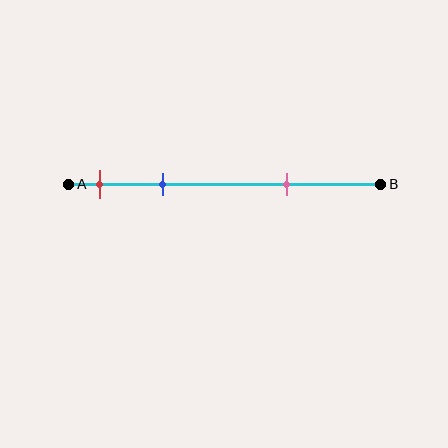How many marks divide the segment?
There are 3 marks dividing the segment.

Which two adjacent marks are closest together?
The red and blue marks are the closest adjacent pair.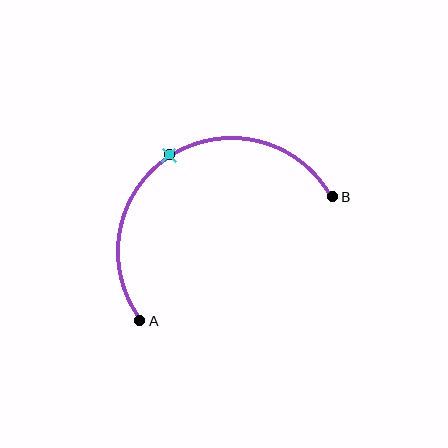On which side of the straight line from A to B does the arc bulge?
The arc bulges above the straight line connecting A and B.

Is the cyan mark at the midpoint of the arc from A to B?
Yes. The cyan mark lies on the arc at equal arc-length from both A and B — it is the arc midpoint.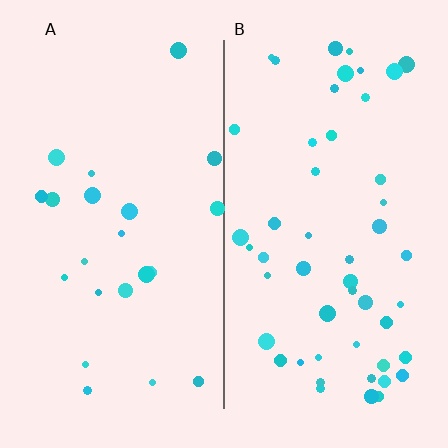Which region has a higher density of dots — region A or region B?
B (the right).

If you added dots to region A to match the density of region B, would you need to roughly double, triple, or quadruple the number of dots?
Approximately double.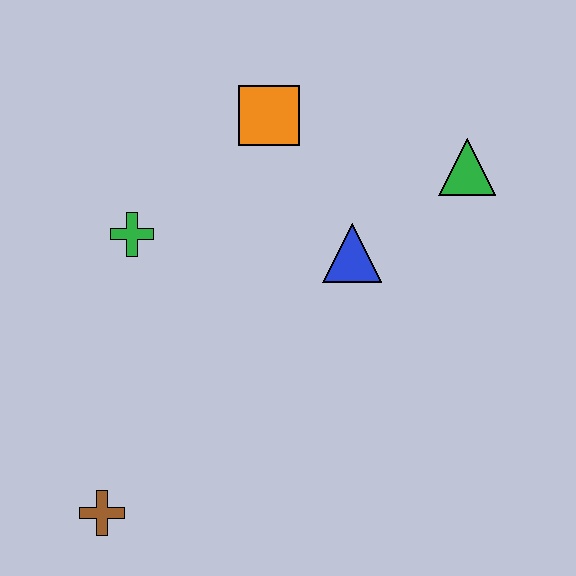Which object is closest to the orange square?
The blue triangle is closest to the orange square.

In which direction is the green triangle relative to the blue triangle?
The green triangle is to the right of the blue triangle.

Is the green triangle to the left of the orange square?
No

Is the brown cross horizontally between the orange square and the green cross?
No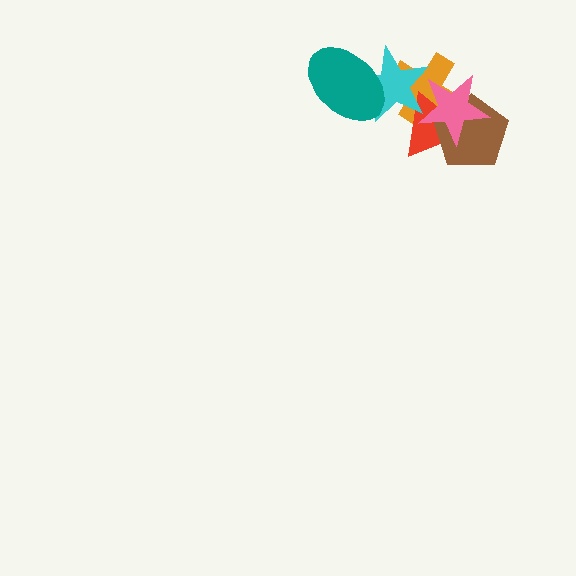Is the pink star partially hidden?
No, no other shape covers it.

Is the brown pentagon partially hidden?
Yes, it is partially covered by another shape.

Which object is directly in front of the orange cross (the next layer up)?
The red triangle is directly in front of the orange cross.